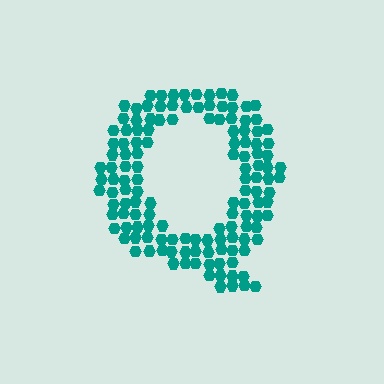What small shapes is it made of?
It is made of small hexagons.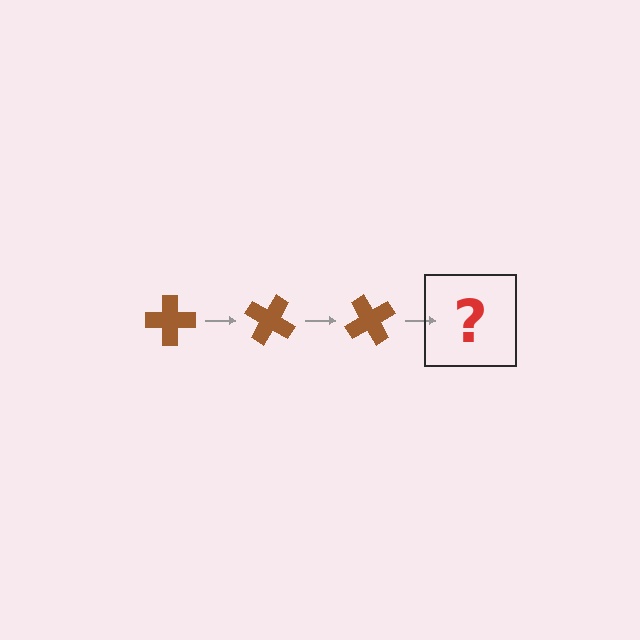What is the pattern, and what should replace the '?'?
The pattern is that the cross rotates 30 degrees each step. The '?' should be a brown cross rotated 90 degrees.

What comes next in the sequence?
The next element should be a brown cross rotated 90 degrees.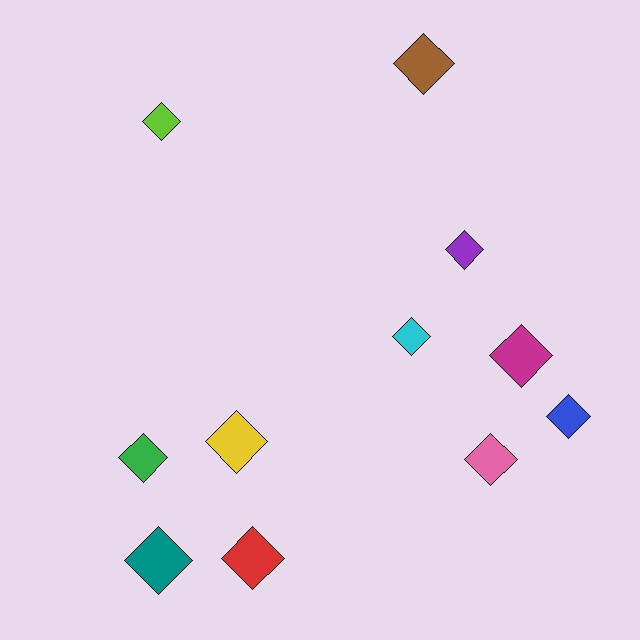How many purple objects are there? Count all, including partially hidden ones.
There is 1 purple object.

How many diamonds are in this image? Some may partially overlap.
There are 11 diamonds.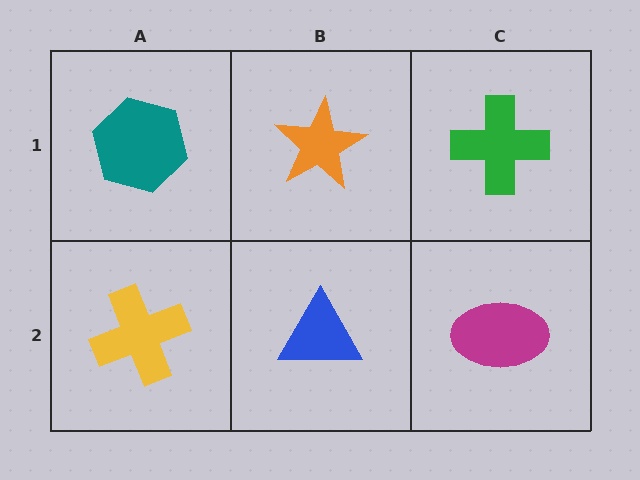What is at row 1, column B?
An orange star.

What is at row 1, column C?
A green cross.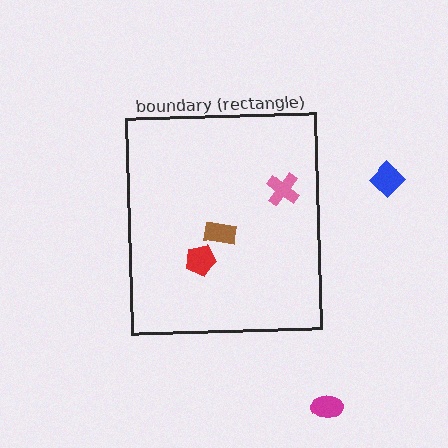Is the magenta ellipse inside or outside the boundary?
Outside.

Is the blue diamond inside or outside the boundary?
Outside.